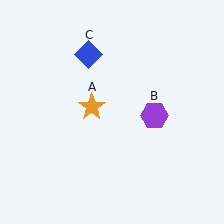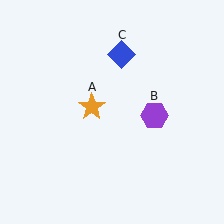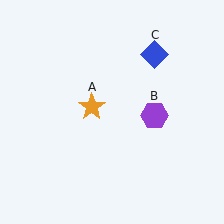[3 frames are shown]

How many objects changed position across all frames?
1 object changed position: blue diamond (object C).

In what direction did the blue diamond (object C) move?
The blue diamond (object C) moved right.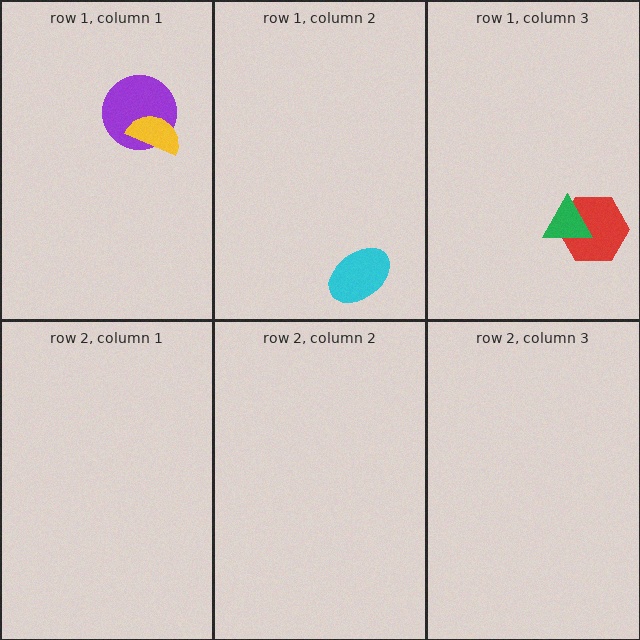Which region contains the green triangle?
The row 1, column 3 region.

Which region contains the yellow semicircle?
The row 1, column 1 region.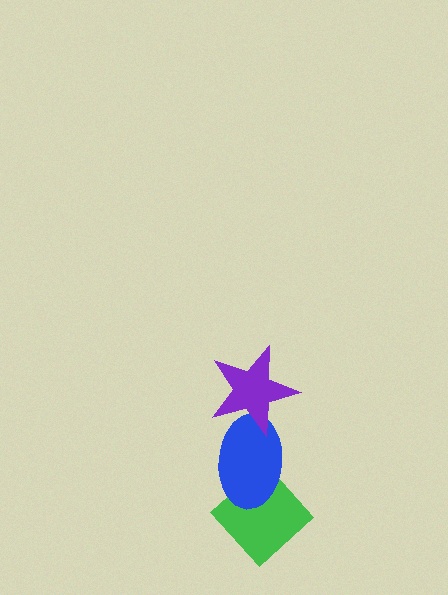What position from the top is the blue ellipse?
The blue ellipse is 2nd from the top.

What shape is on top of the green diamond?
The blue ellipse is on top of the green diamond.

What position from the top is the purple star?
The purple star is 1st from the top.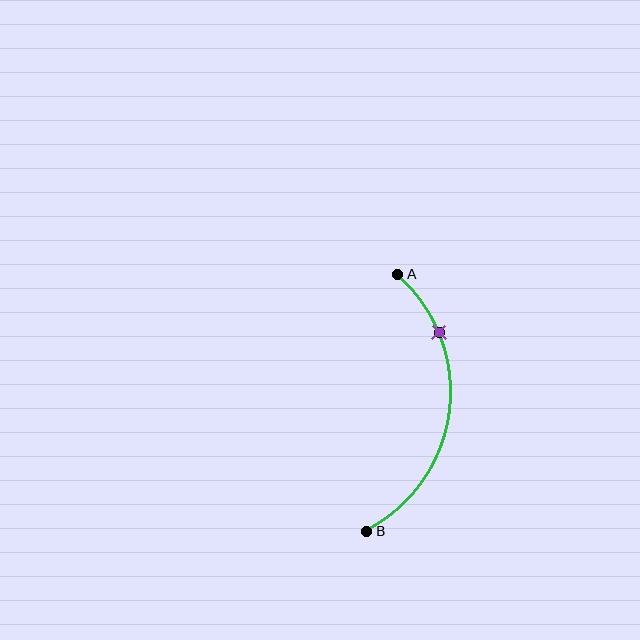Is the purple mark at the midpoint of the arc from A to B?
No. The purple mark lies on the arc but is closer to endpoint A. The arc midpoint would be at the point on the curve equidistant along the arc from both A and B.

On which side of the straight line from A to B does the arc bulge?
The arc bulges to the right of the straight line connecting A and B.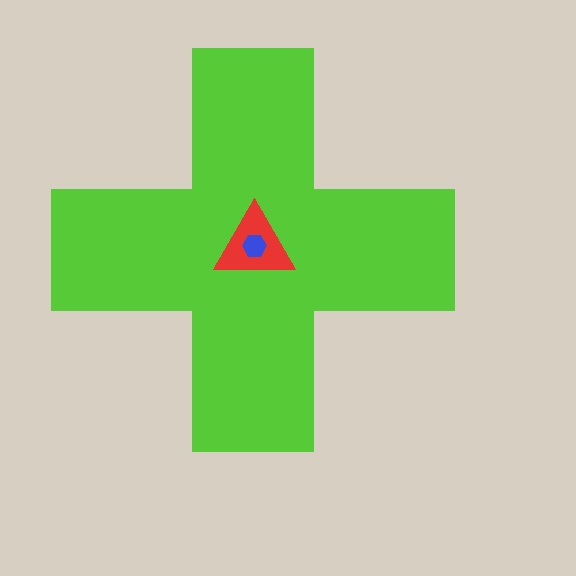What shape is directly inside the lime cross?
The red triangle.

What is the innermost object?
The blue hexagon.